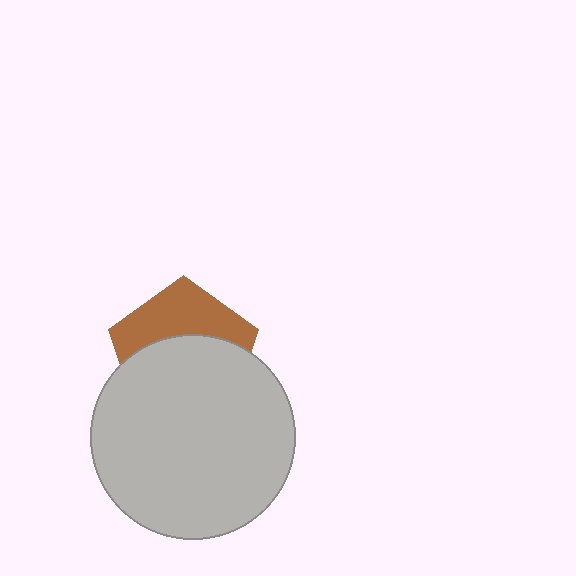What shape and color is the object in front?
The object in front is a light gray circle.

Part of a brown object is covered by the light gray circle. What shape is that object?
It is a pentagon.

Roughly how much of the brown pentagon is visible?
A small part of it is visible (roughly 41%).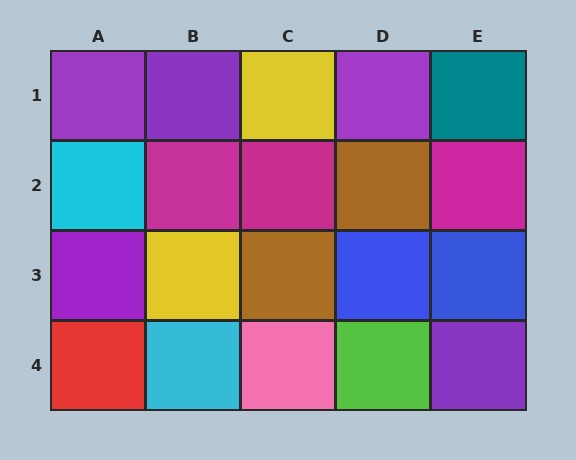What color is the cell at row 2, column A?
Cyan.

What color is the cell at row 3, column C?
Brown.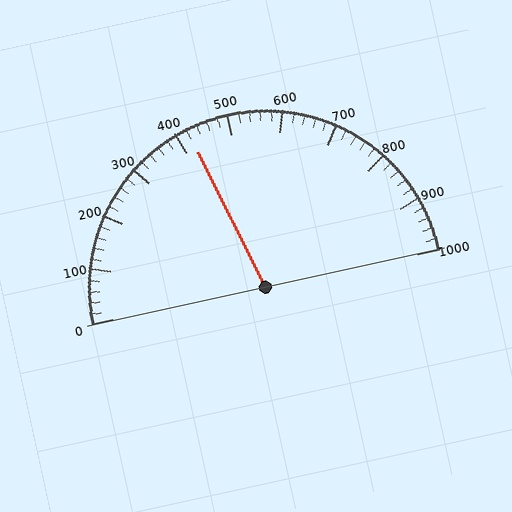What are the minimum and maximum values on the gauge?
The gauge ranges from 0 to 1000.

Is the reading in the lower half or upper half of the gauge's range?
The reading is in the lower half of the range (0 to 1000).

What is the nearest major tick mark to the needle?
The nearest major tick mark is 400.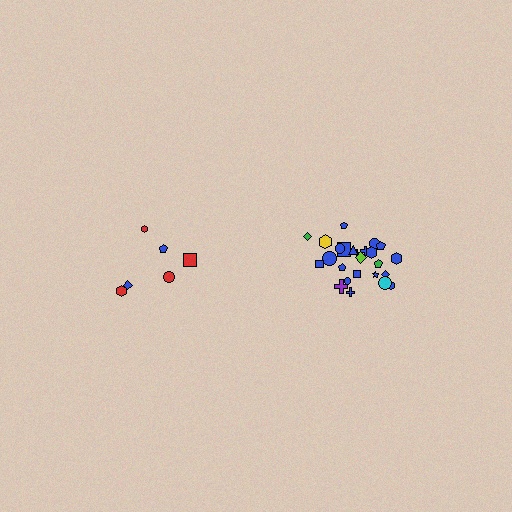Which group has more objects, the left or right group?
The right group.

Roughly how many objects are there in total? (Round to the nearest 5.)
Roughly 30 objects in total.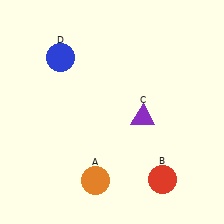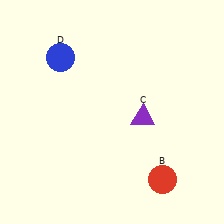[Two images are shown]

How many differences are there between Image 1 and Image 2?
There is 1 difference between the two images.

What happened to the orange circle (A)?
The orange circle (A) was removed in Image 2. It was in the bottom-left area of Image 1.